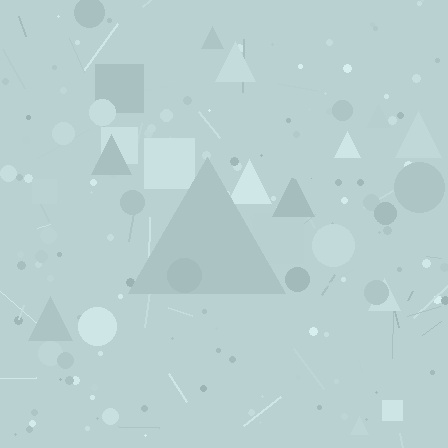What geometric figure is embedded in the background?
A triangle is embedded in the background.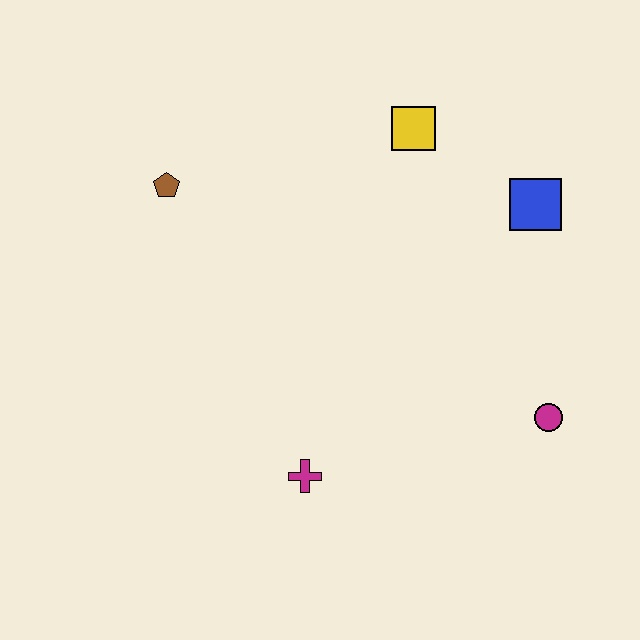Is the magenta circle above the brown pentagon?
No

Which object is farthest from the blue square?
The brown pentagon is farthest from the blue square.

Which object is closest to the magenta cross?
The magenta circle is closest to the magenta cross.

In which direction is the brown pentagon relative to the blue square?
The brown pentagon is to the left of the blue square.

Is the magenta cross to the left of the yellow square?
Yes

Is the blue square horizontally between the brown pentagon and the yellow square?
No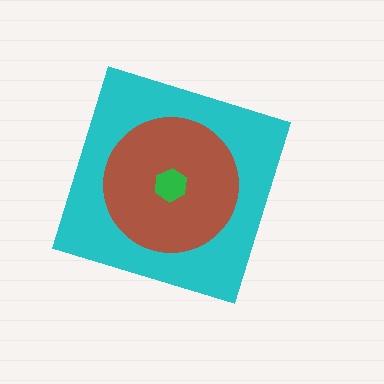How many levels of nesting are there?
3.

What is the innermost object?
The green hexagon.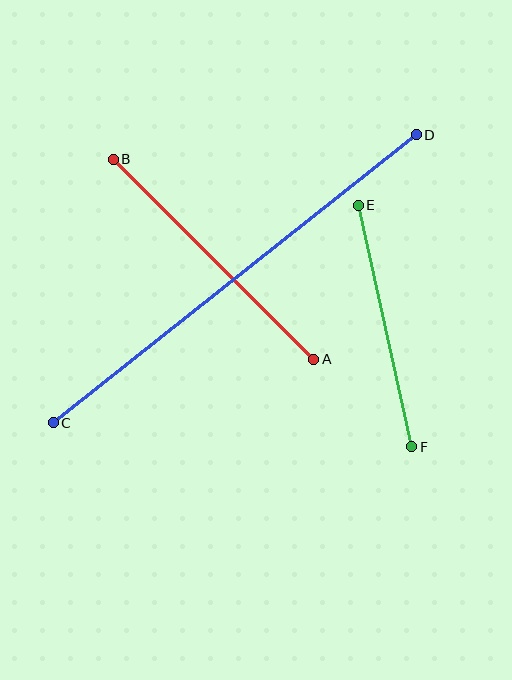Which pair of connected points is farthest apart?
Points C and D are farthest apart.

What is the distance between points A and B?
The distance is approximately 283 pixels.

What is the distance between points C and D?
The distance is approximately 463 pixels.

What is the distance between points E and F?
The distance is approximately 247 pixels.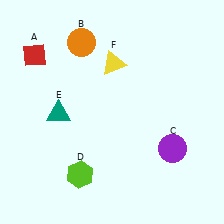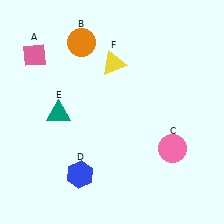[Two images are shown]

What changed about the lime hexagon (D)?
In Image 1, D is lime. In Image 2, it changed to blue.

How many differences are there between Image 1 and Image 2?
There are 3 differences between the two images.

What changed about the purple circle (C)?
In Image 1, C is purple. In Image 2, it changed to pink.